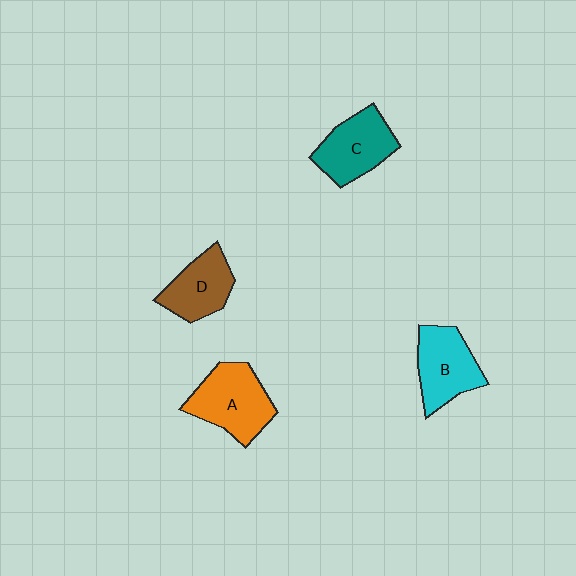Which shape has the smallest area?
Shape D (brown).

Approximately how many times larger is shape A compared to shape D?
Approximately 1.3 times.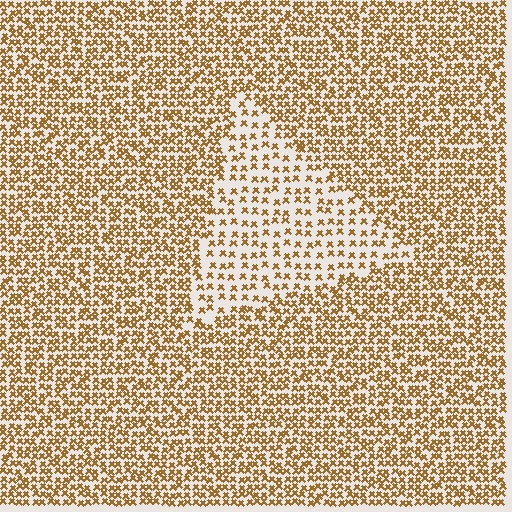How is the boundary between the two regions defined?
The boundary is defined by a change in element density (approximately 2.0x ratio). All elements are the same color, size, and shape.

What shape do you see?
I see a triangle.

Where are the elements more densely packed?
The elements are more densely packed outside the triangle boundary.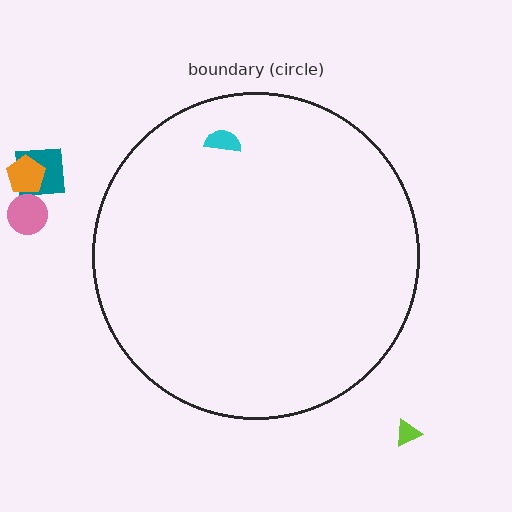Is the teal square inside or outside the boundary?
Outside.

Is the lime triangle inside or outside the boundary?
Outside.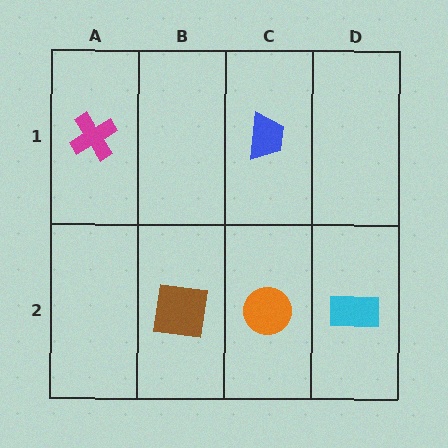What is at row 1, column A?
A magenta cross.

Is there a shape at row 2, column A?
No, that cell is empty.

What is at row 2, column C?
An orange circle.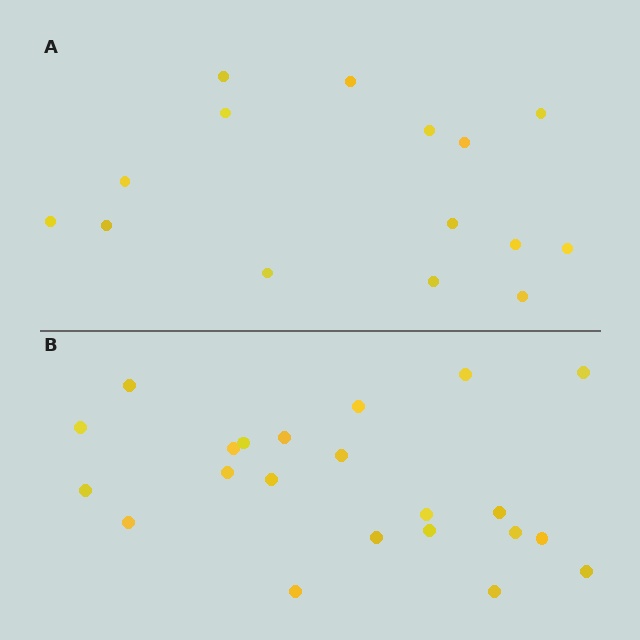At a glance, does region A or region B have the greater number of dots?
Region B (the bottom region) has more dots.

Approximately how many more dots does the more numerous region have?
Region B has roughly 8 or so more dots than region A.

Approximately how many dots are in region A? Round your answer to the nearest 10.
About 20 dots. (The exact count is 15, which rounds to 20.)